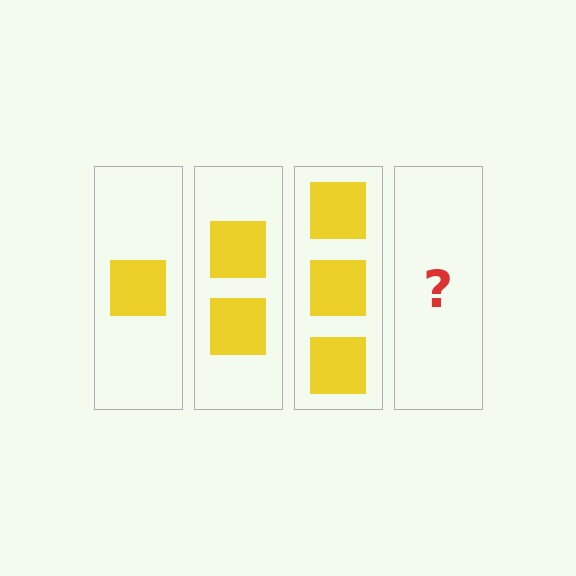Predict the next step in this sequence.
The next step is 4 squares.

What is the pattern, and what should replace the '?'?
The pattern is that each step adds one more square. The '?' should be 4 squares.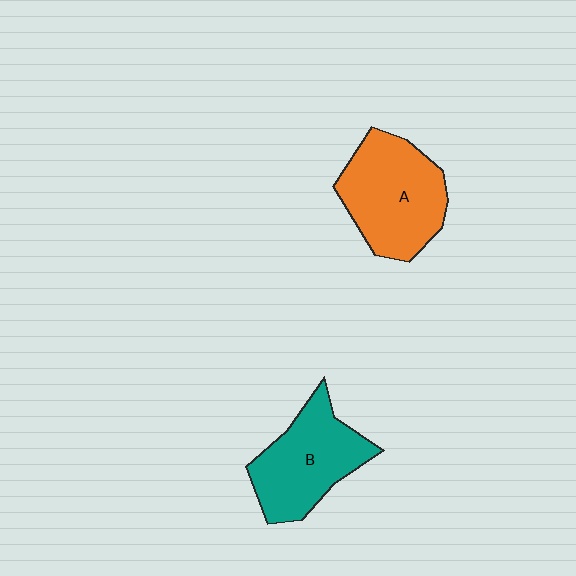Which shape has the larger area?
Shape A (orange).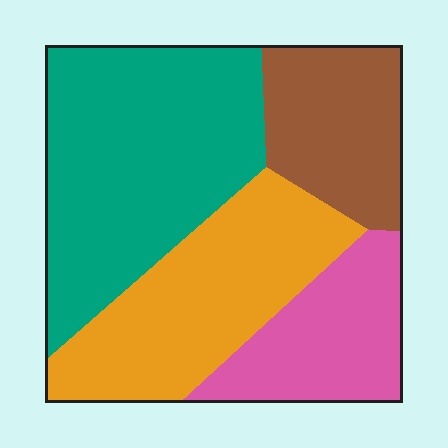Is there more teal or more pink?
Teal.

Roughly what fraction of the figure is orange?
Orange covers 28% of the figure.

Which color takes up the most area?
Teal, at roughly 40%.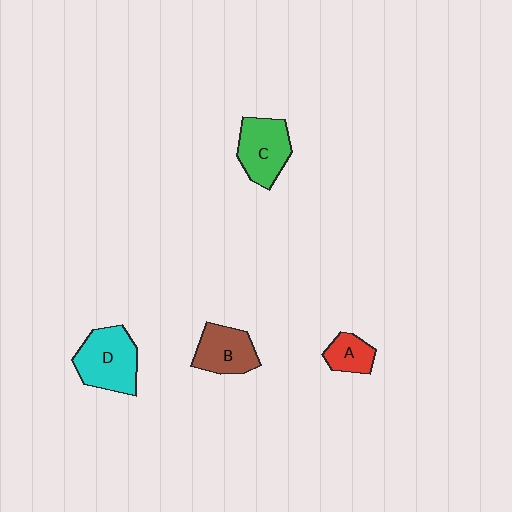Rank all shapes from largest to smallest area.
From largest to smallest: D (cyan), C (green), B (brown), A (red).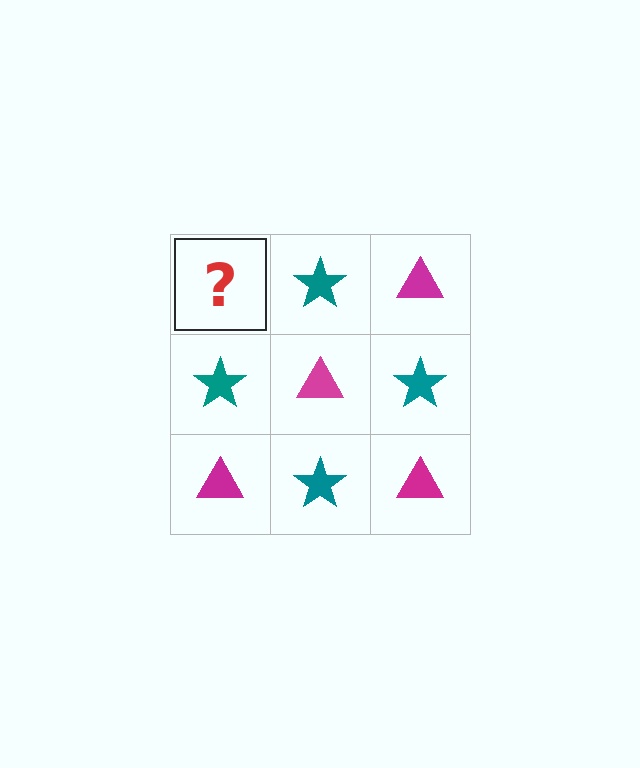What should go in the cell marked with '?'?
The missing cell should contain a magenta triangle.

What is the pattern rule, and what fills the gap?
The rule is that it alternates magenta triangle and teal star in a checkerboard pattern. The gap should be filled with a magenta triangle.